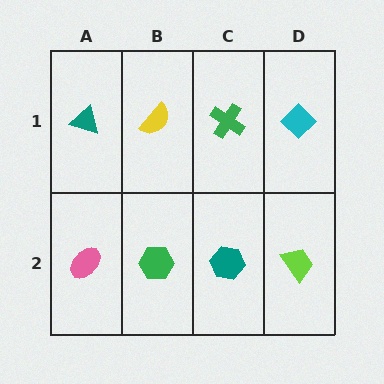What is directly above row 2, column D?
A cyan diamond.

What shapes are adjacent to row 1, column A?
A pink ellipse (row 2, column A), a yellow semicircle (row 1, column B).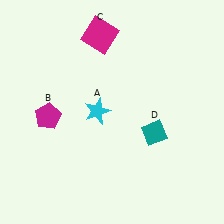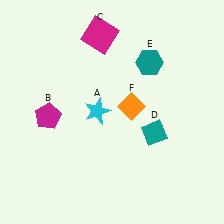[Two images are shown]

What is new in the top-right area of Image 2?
A teal hexagon (E) was added in the top-right area of Image 2.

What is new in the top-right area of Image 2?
An orange diamond (F) was added in the top-right area of Image 2.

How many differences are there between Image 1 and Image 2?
There are 2 differences between the two images.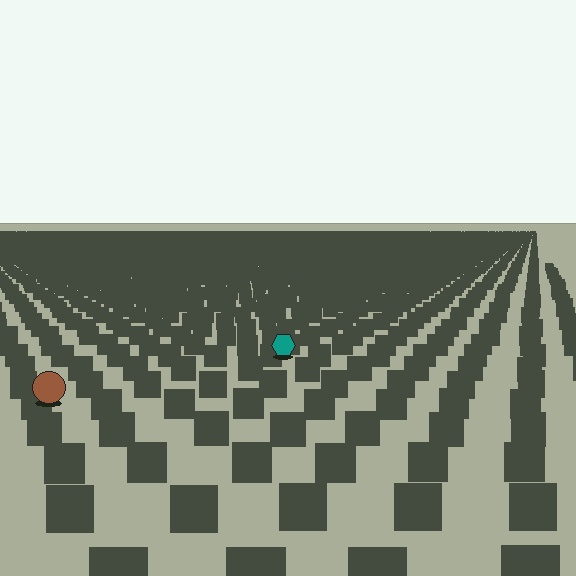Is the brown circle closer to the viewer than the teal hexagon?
Yes. The brown circle is closer — you can tell from the texture gradient: the ground texture is coarser near it.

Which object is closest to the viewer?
The brown circle is closest. The texture marks near it are larger and more spread out.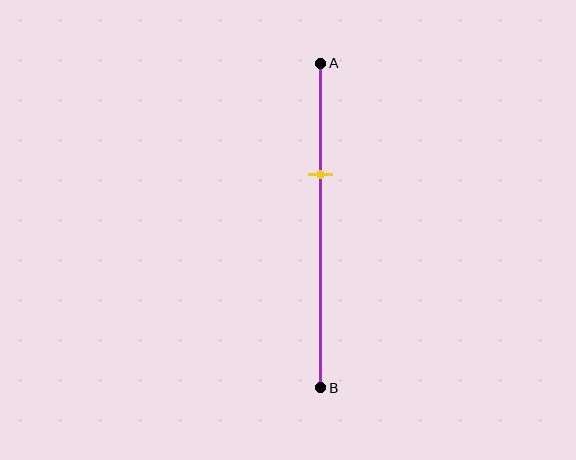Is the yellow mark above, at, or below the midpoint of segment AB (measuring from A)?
The yellow mark is above the midpoint of segment AB.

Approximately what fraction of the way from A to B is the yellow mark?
The yellow mark is approximately 35% of the way from A to B.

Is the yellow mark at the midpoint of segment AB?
No, the mark is at about 35% from A, not at the 50% midpoint.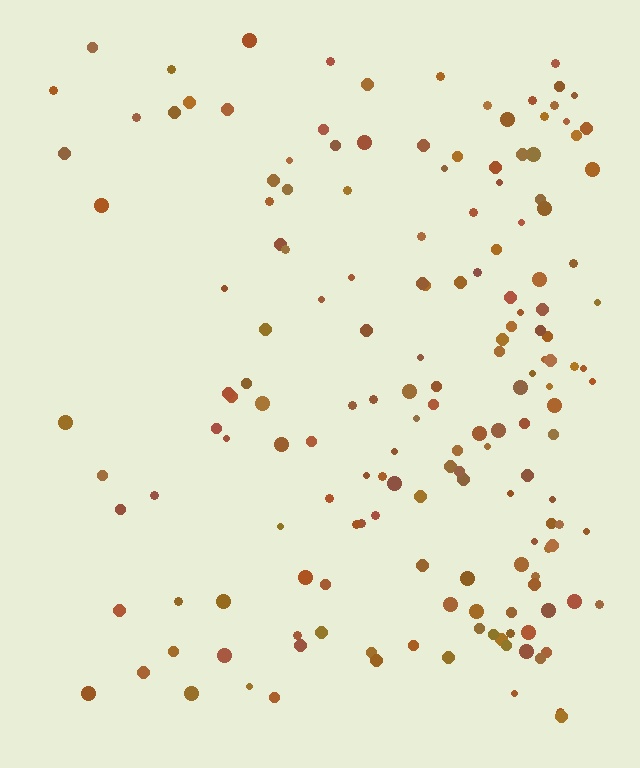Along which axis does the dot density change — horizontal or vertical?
Horizontal.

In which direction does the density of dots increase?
From left to right, with the right side densest.